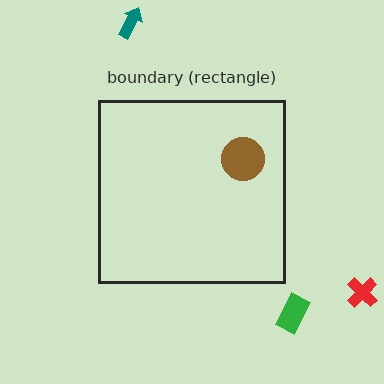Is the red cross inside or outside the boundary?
Outside.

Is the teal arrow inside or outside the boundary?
Outside.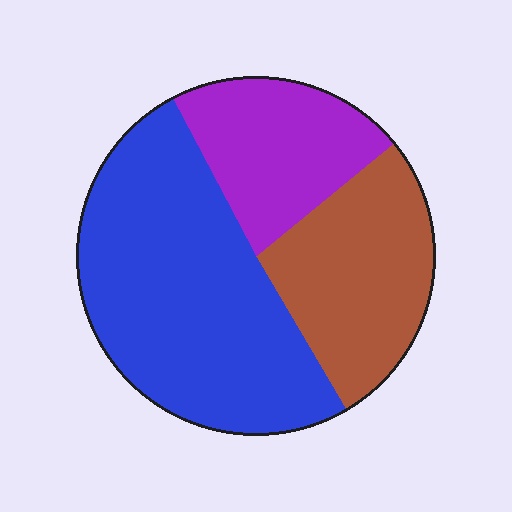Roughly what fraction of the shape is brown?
Brown takes up between a sixth and a third of the shape.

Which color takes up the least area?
Purple, at roughly 20%.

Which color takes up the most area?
Blue, at roughly 50%.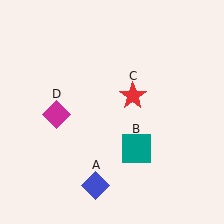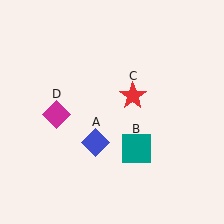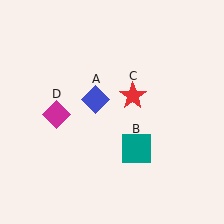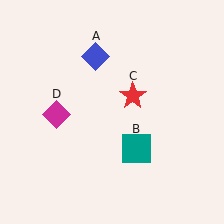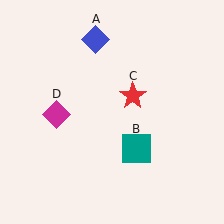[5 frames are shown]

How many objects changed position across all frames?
1 object changed position: blue diamond (object A).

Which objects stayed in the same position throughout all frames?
Teal square (object B) and red star (object C) and magenta diamond (object D) remained stationary.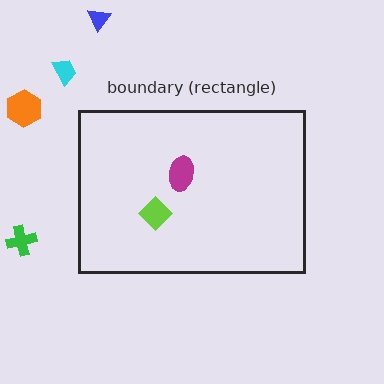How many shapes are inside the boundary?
2 inside, 4 outside.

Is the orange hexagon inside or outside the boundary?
Outside.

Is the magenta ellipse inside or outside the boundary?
Inside.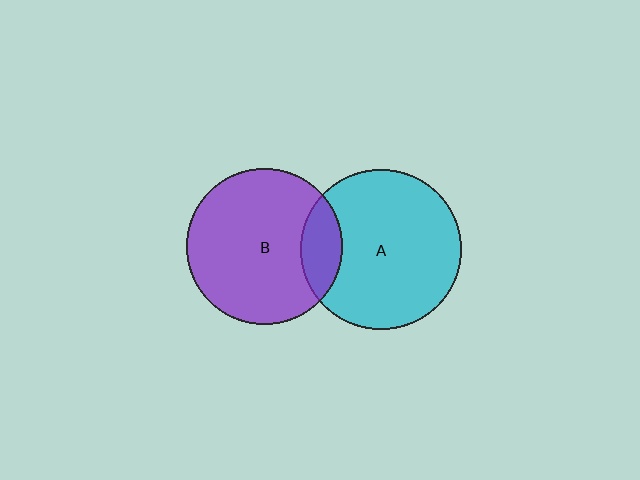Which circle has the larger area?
Circle A (cyan).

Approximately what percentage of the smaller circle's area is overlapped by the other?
Approximately 15%.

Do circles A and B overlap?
Yes.